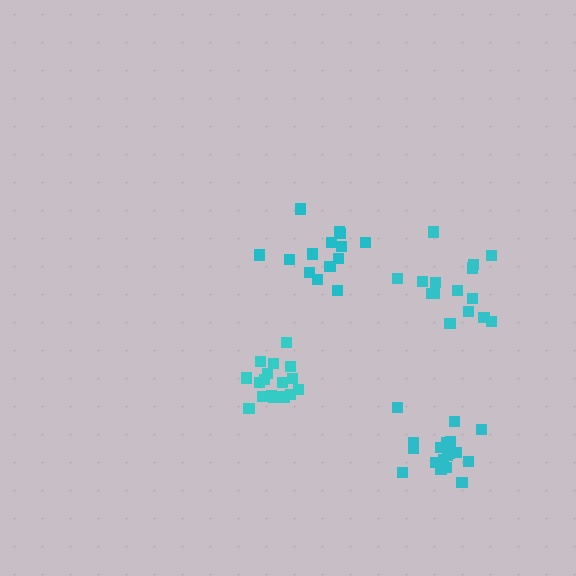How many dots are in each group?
Group 1: 18 dots, Group 2: 14 dots, Group 3: 15 dots, Group 4: 17 dots (64 total).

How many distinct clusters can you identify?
There are 4 distinct clusters.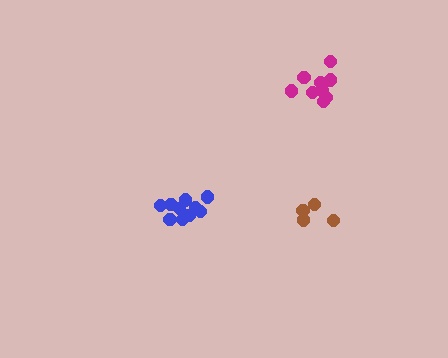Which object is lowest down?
The brown cluster is bottommost.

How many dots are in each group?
Group 1: 10 dots, Group 2: 5 dots, Group 3: 9 dots (24 total).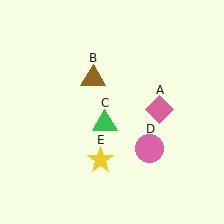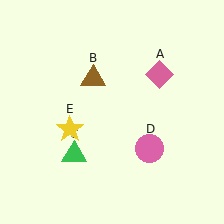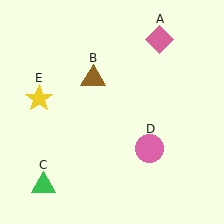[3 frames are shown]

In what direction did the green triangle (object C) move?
The green triangle (object C) moved down and to the left.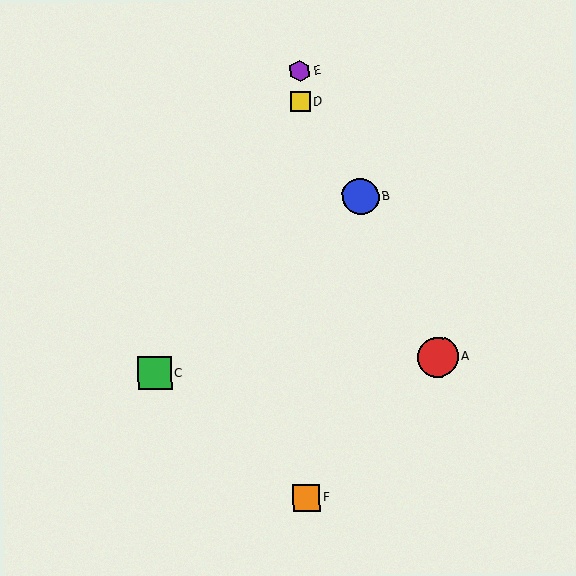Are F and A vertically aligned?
No, F is at x≈306 and A is at x≈438.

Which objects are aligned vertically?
Objects D, E, F are aligned vertically.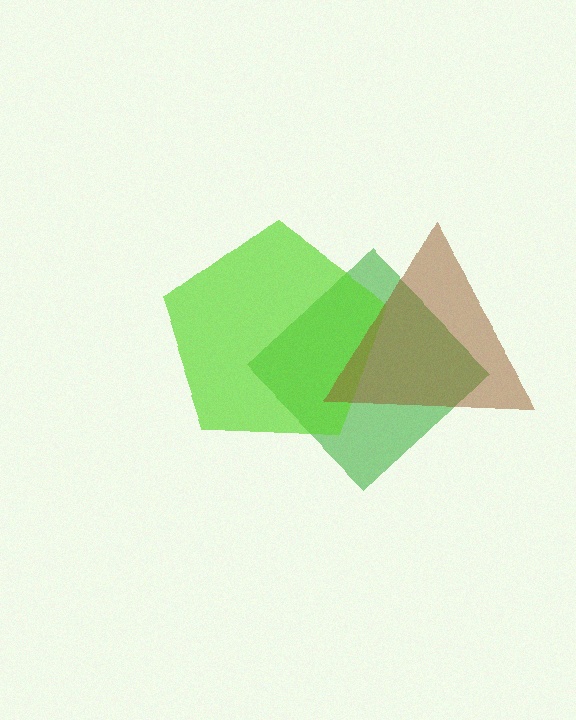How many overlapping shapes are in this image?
There are 3 overlapping shapes in the image.